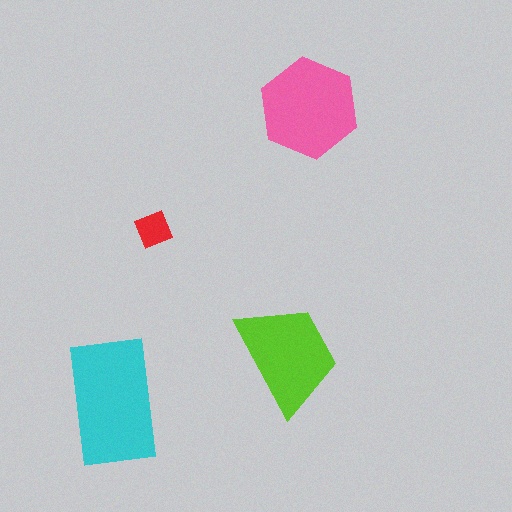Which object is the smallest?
The red diamond.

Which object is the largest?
The cyan rectangle.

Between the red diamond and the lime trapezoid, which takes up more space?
The lime trapezoid.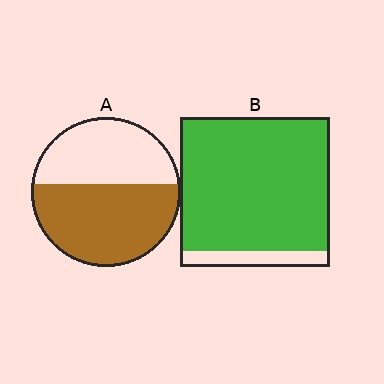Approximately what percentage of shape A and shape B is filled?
A is approximately 55% and B is approximately 90%.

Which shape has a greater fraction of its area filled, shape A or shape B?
Shape B.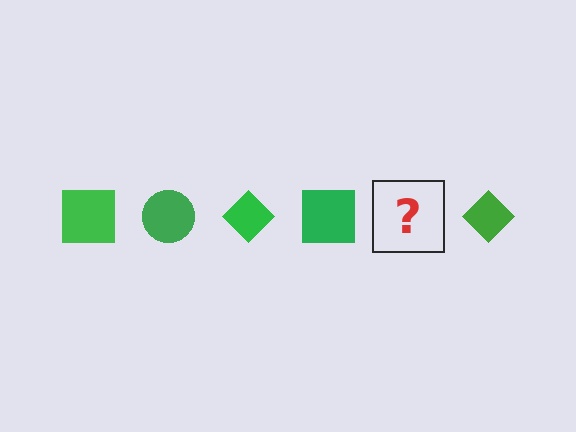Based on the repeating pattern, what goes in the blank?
The blank should be a green circle.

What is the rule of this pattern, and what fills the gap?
The rule is that the pattern cycles through square, circle, diamond shapes in green. The gap should be filled with a green circle.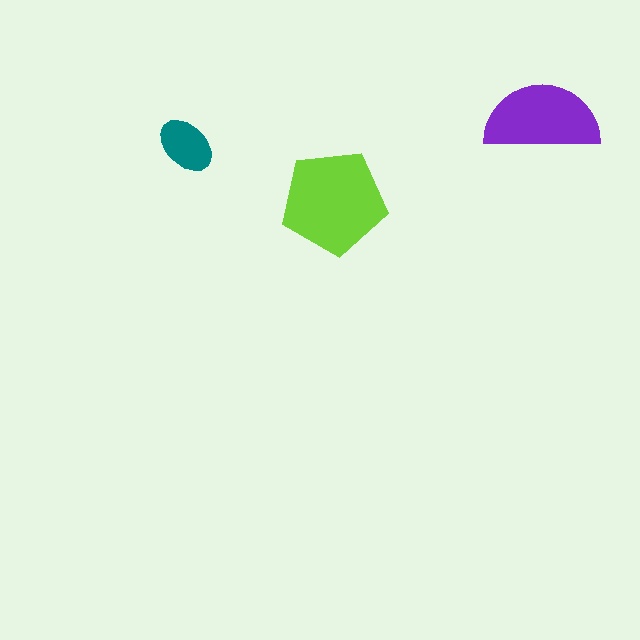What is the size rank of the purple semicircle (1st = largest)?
2nd.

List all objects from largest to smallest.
The lime pentagon, the purple semicircle, the teal ellipse.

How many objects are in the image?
There are 3 objects in the image.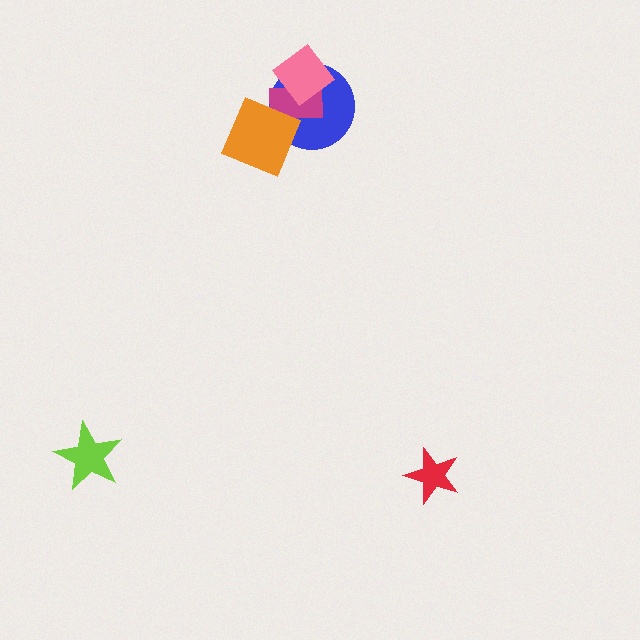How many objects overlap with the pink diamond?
2 objects overlap with the pink diamond.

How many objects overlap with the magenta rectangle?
3 objects overlap with the magenta rectangle.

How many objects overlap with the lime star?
0 objects overlap with the lime star.